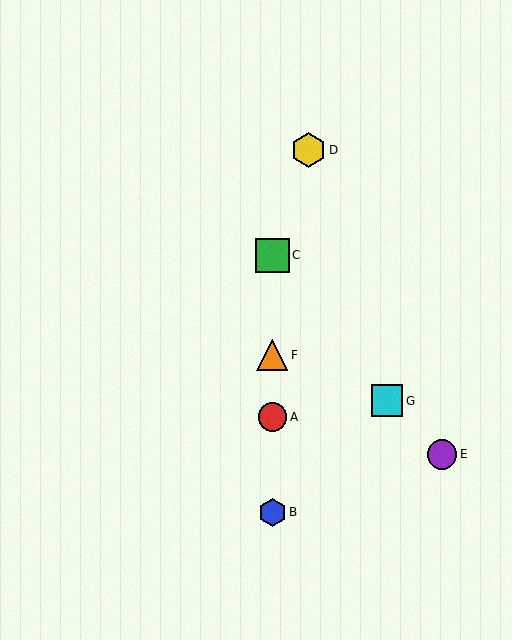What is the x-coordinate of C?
Object C is at x≈272.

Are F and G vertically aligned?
No, F is at x≈272 and G is at x≈387.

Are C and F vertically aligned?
Yes, both are at x≈272.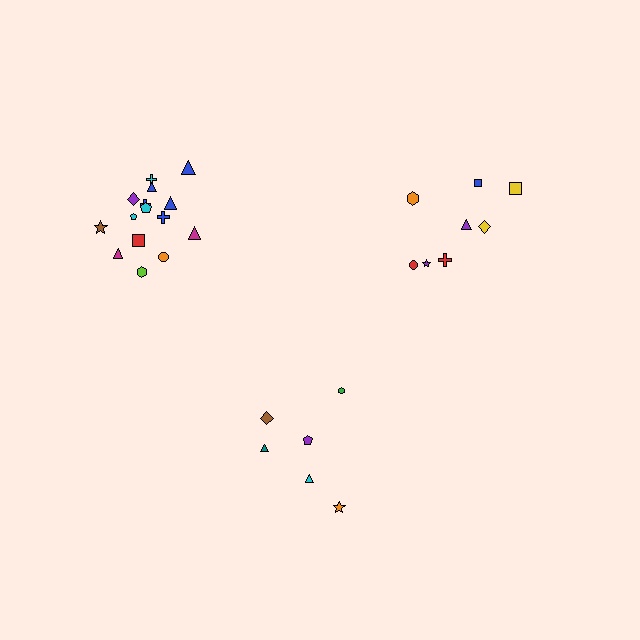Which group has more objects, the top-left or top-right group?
The top-left group.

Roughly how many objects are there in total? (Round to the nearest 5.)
Roughly 30 objects in total.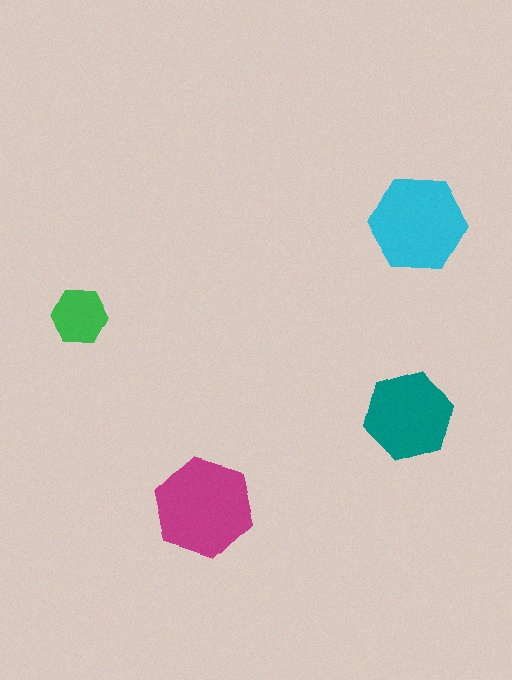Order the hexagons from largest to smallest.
the magenta one, the cyan one, the teal one, the green one.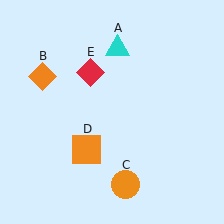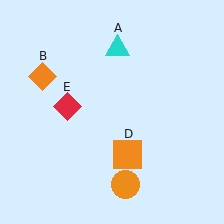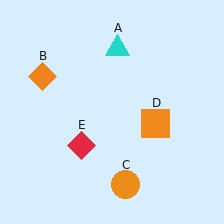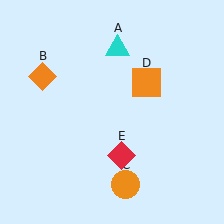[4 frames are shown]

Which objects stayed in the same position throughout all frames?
Cyan triangle (object A) and orange diamond (object B) and orange circle (object C) remained stationary.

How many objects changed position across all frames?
2 objects changed position: orange square (object D), red diamond (object E).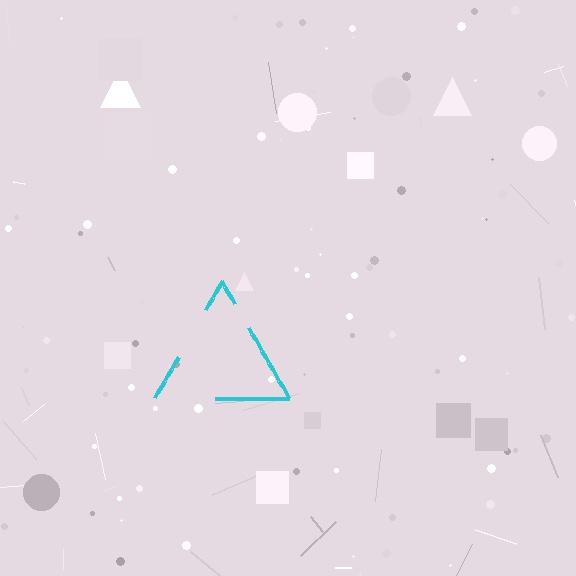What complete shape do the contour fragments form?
The contour fragments form a triangle.